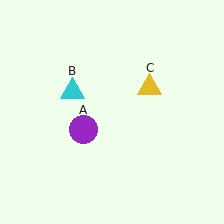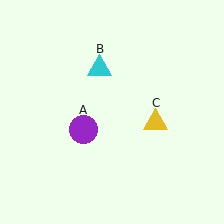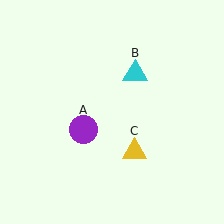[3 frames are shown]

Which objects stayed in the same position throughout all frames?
Purple circle (object A) remained stationary.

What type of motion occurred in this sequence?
The cyan triangle (object B), yellow triangle (object C) rotated clockwise around the center of the scene.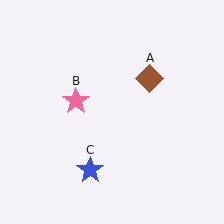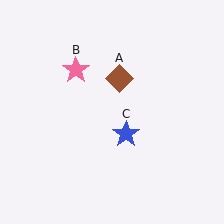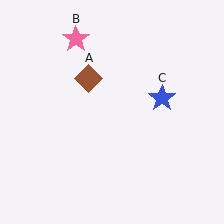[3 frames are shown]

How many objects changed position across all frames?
3 objects changed position: brown diamond (object A), pink star (object B), blue star (object C).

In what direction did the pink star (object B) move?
The pink star (object B) moved up.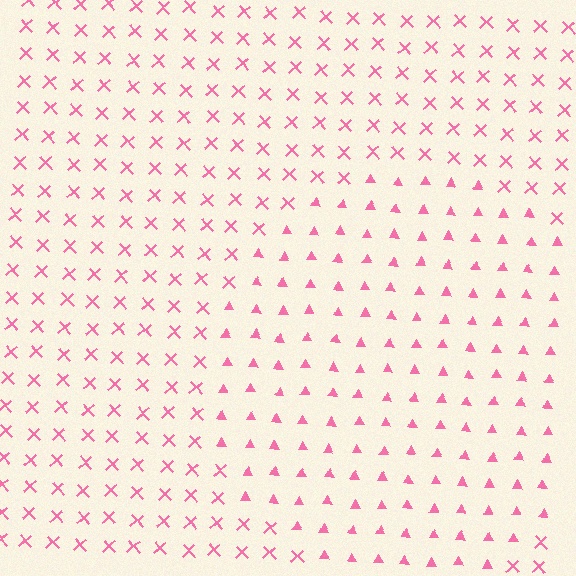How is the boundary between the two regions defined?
The boundary is defined by a change in element shape: triangles inside vs. X marks outside. All elements share the same color and spacing.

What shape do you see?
I see a circle.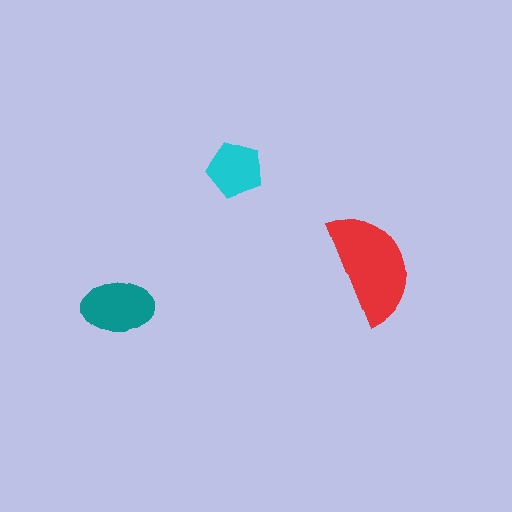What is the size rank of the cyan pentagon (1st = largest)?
3rd.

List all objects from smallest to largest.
The cyan pentagon, the teal ellipse, the red semicircle.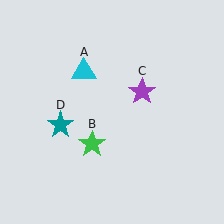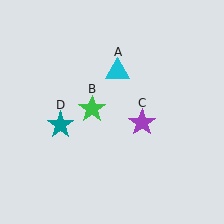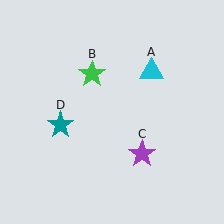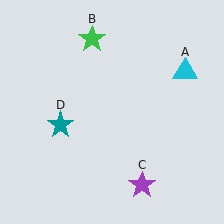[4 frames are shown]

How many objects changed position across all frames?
3 objects changed position: cyan triangle (object A), green star (object B), purple star (object C).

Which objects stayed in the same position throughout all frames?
Teal star (object D) remained stationary.